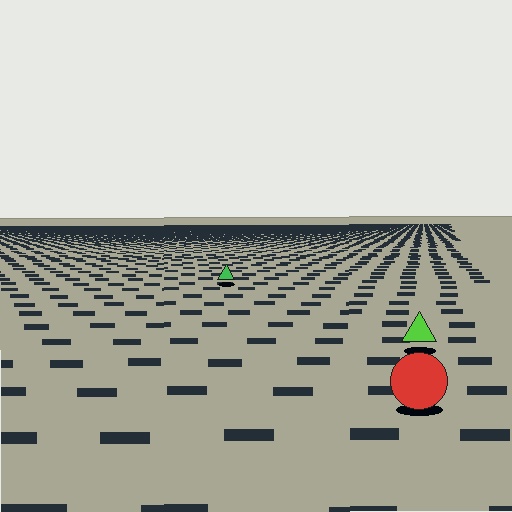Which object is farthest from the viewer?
The green triangle is farthest from the viewer. It appears smaller and the ground texture around it is denser.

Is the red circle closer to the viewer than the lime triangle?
Yes. The red circle is closer — you can tell from the texture gradient: the ground texture is coarser near it.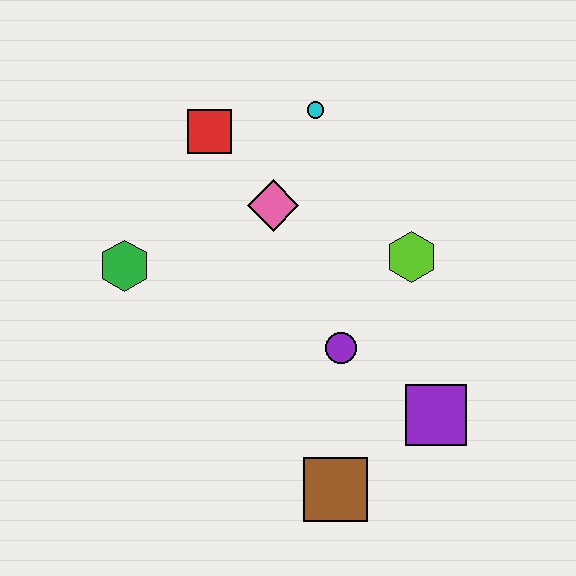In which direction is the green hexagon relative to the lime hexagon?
The green hexagon is to the left of the lime hexagon.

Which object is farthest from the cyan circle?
The brown square is farthest from the cyan circle.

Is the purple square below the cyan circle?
Yes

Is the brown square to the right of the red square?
Yes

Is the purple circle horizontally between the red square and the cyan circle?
No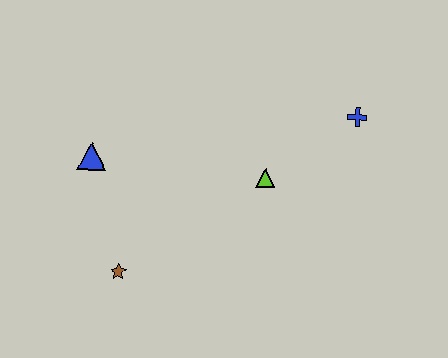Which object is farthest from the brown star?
The blue cross is farthest from the brown star.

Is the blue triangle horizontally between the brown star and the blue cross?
No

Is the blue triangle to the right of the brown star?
No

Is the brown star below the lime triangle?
Yes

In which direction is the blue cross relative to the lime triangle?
The blue cross is to the right of the lime triangle.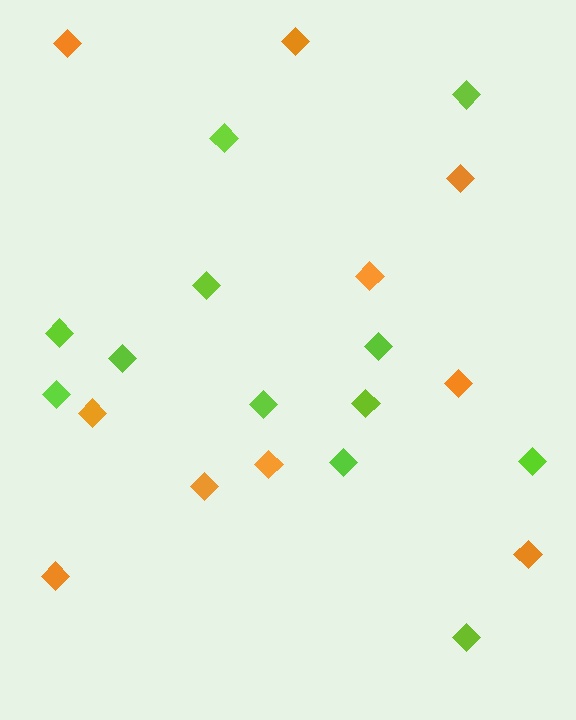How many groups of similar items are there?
There are 2 groups: one group of lime diamonds (12) and one group of orange diamonds (10).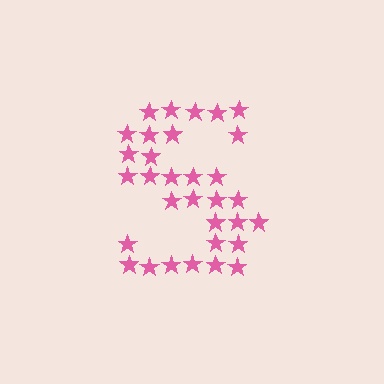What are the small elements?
The small elements are stars.